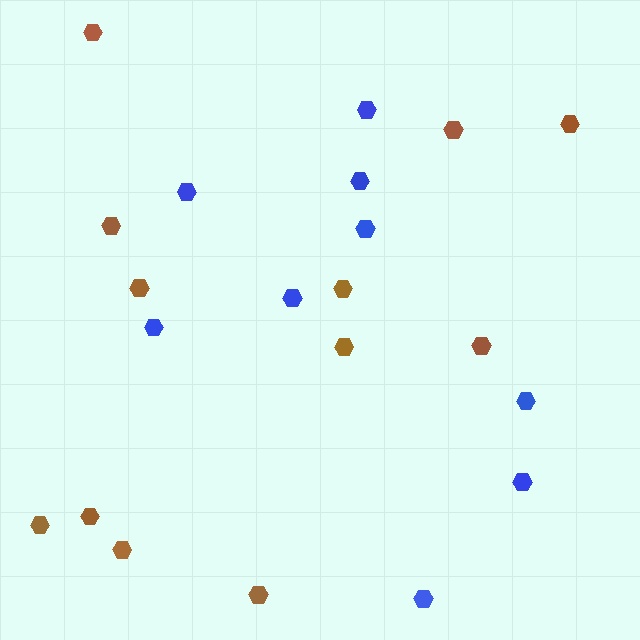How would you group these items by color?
There are 2 groups: one group of brown hexagons (12) and one group of blue hexagons (9).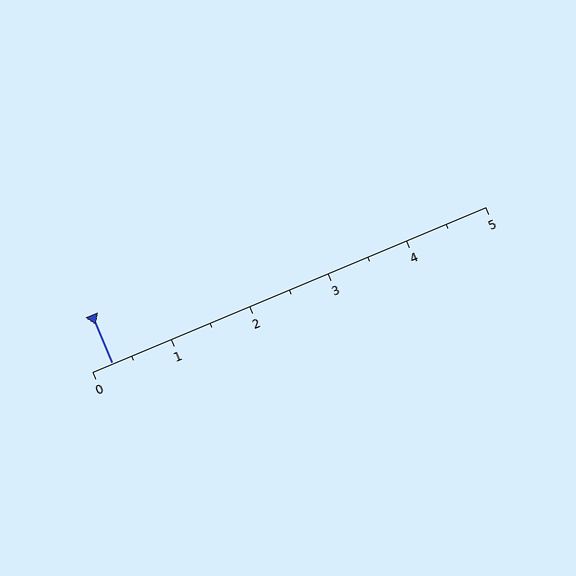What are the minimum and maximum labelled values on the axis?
The axis runs from 0 to 5.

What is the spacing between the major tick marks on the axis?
The major ticks are spaced 1 apart.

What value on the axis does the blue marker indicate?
The marker indicates approximately 0.2.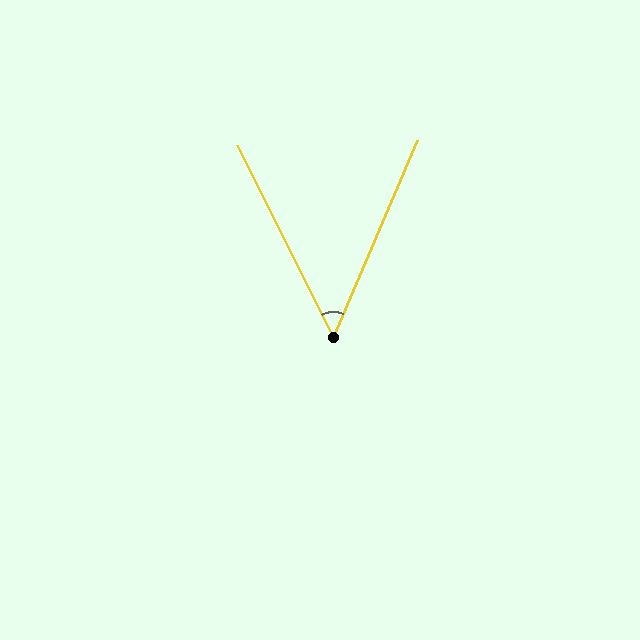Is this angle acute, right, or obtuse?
It is acute.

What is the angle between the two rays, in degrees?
Approximately 50 degrees.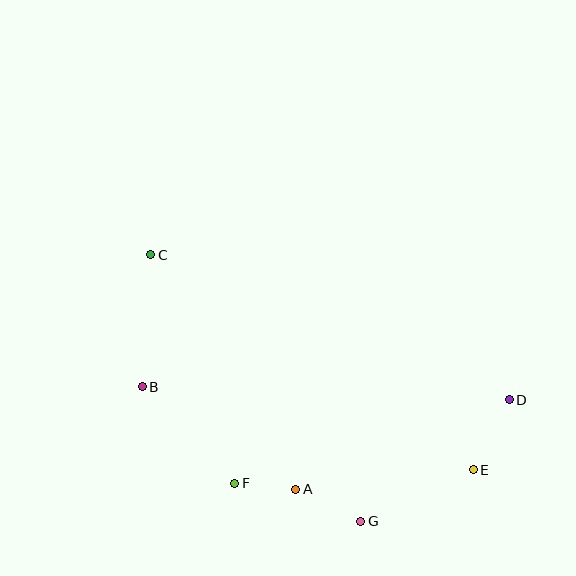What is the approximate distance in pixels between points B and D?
The distance between B and D is approximately 367 pixels.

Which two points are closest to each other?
Points A and F are closest to each other.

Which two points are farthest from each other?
Points C and E are farthest from each other.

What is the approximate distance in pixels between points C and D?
The distance between C and D is approximately 387 pixels.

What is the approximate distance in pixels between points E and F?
The distance between E and F is approximately 239 pixels.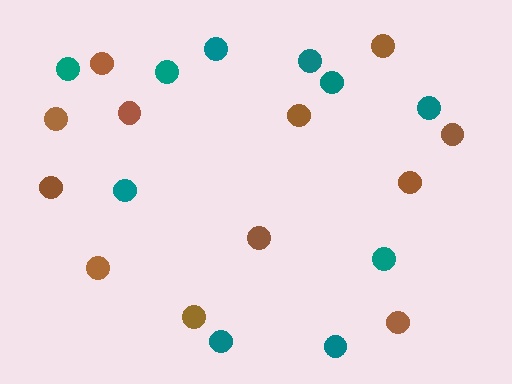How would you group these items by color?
There are 2 groups: one group of brown circles (12) and one group of teal circles (10).